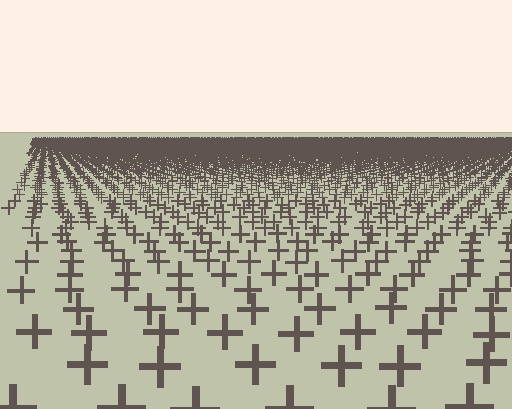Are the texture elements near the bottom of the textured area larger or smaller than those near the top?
Larger. Near the bottom, elements are closer to the viewer and appear at a bigger on-screen size.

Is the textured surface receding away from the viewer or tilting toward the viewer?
The surface is receding away from the viewer. Texture elements get smaller and denser toward the top.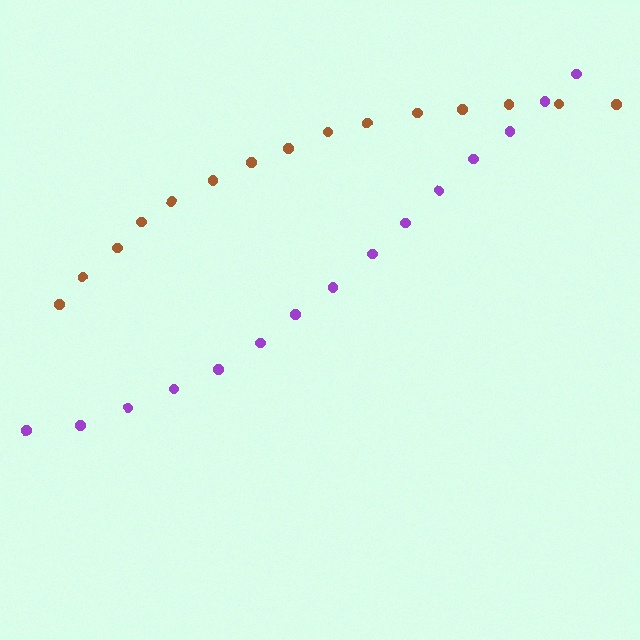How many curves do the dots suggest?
There are 2 distinct paths.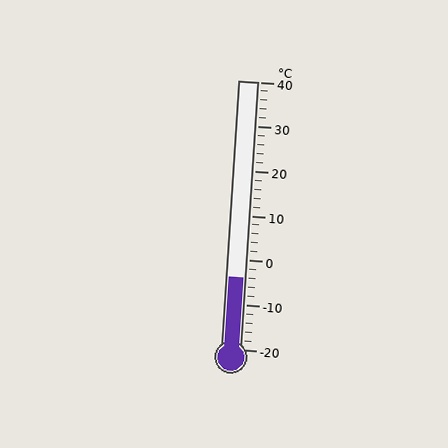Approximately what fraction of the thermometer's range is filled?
The thermometer is filled to approximately 25% of its range.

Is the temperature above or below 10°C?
The temperature is below 10°C.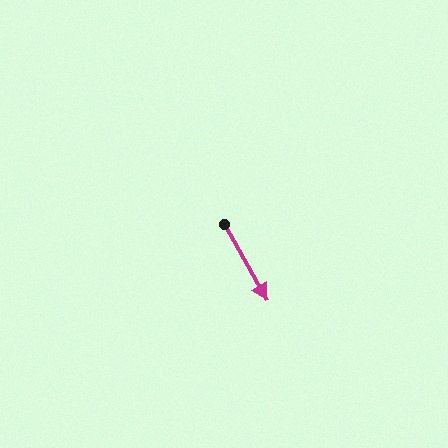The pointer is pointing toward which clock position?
Roughly 5 o'clock.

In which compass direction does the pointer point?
Southeast.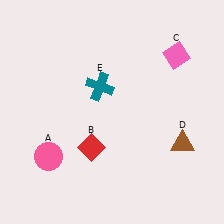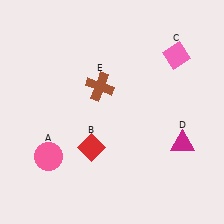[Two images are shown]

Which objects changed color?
D changed from brown to magenta. E changed from teal to brown.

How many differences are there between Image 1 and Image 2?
There are 2 differences between the two images.